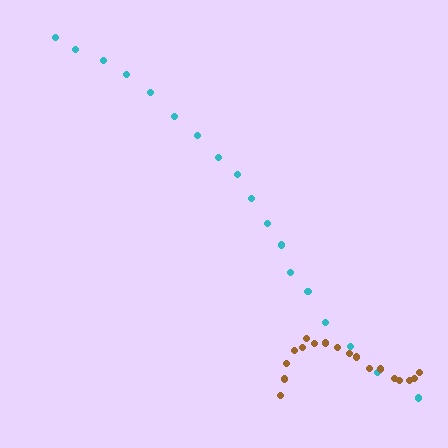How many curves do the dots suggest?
There are 2 distinct paths.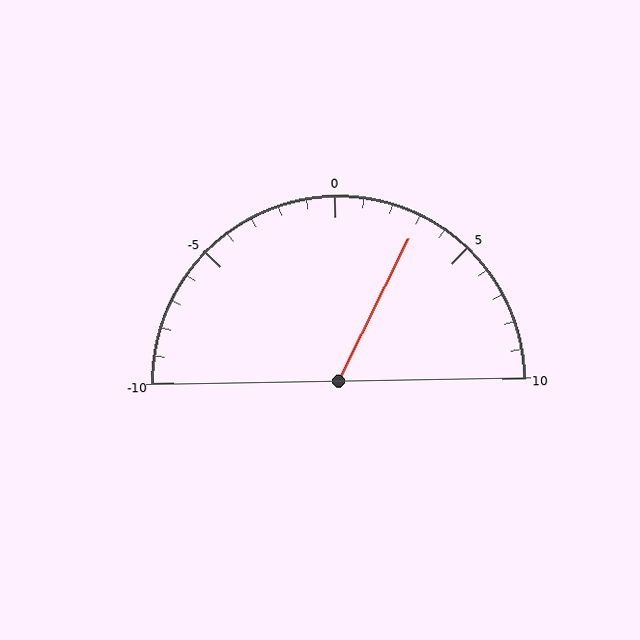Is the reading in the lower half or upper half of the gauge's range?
The reading is in the upper half of the range (-10 to 10).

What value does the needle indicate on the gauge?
The needle indicates approximately 3.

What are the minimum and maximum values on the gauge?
The gauge ranges from -10 to 10.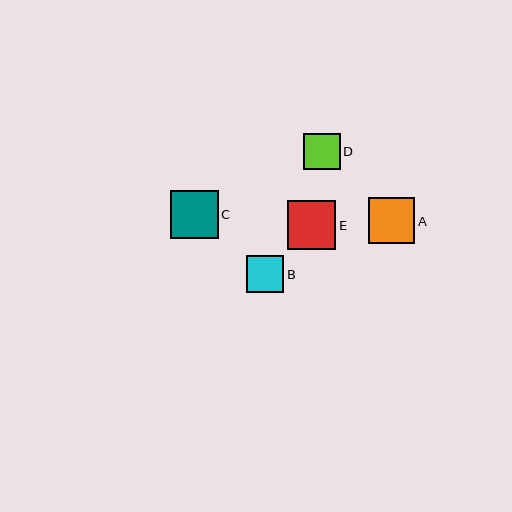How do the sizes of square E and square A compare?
Square E and square A are approximately the same size.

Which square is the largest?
Square E is the largest with a size of approximately 49 pixels.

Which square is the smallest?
Square D is the smallest with a size of approximately 36 pixels.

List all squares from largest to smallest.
From largest to smallest: E, C, A, B, D.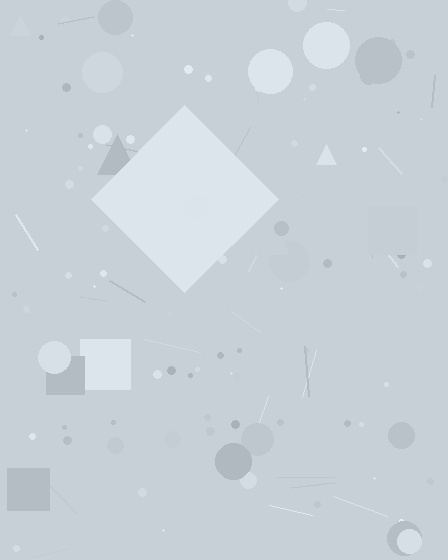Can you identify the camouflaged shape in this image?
The camouflaged shape is a diamond.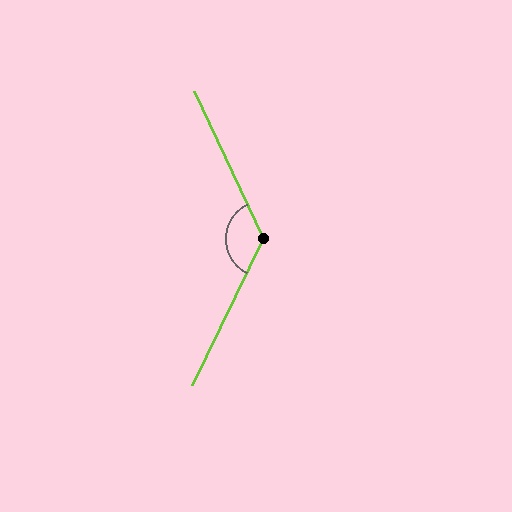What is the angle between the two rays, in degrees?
Approximately 129 degrees.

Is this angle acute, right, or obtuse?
It is obtuse.